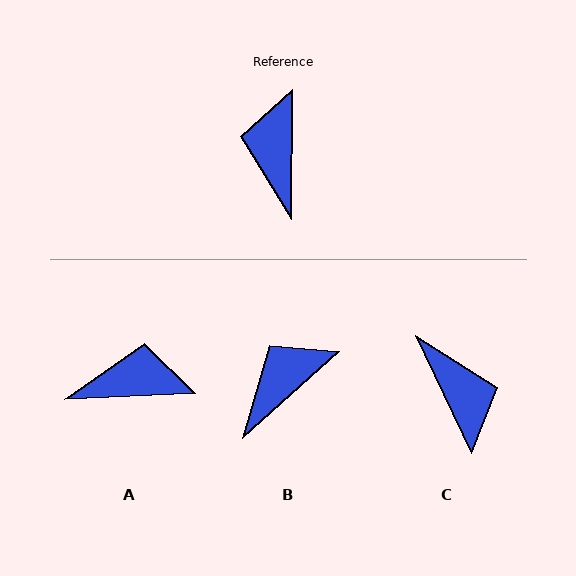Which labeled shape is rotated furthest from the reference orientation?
C, about 154 degrees away.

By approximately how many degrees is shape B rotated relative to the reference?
Approximately 48 degrees clockwise.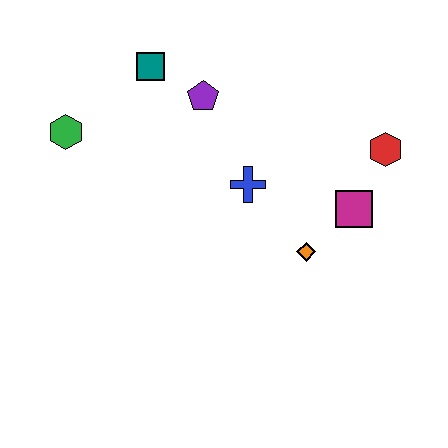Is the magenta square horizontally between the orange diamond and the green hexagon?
No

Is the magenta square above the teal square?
No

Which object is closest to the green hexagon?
The teal square is closest to the green hexagon.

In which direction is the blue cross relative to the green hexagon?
The blue cross is to the right of the green hexagon.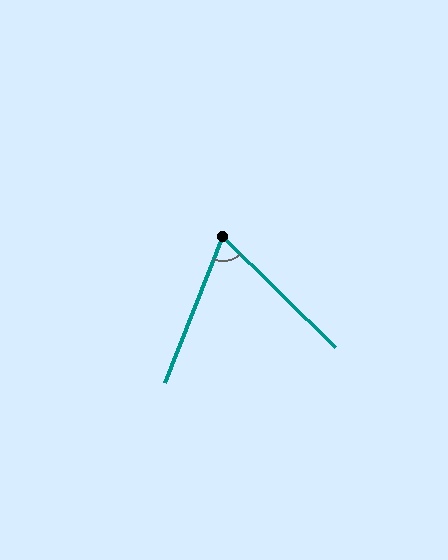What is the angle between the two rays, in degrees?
Approximately 67 degrees.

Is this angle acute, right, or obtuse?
It is acute.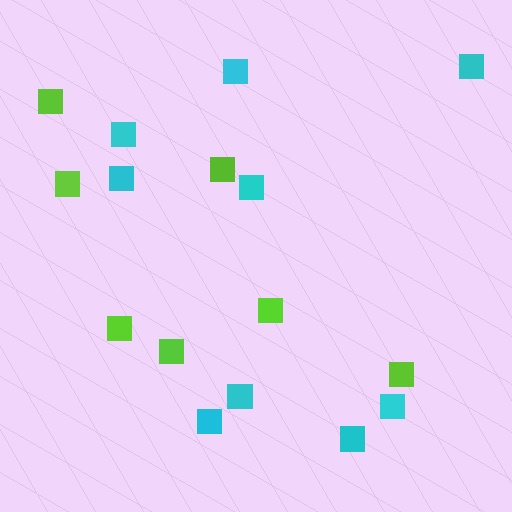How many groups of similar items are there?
There are 2 groups: one group of lime squares (7) and one group of cyan squares (9).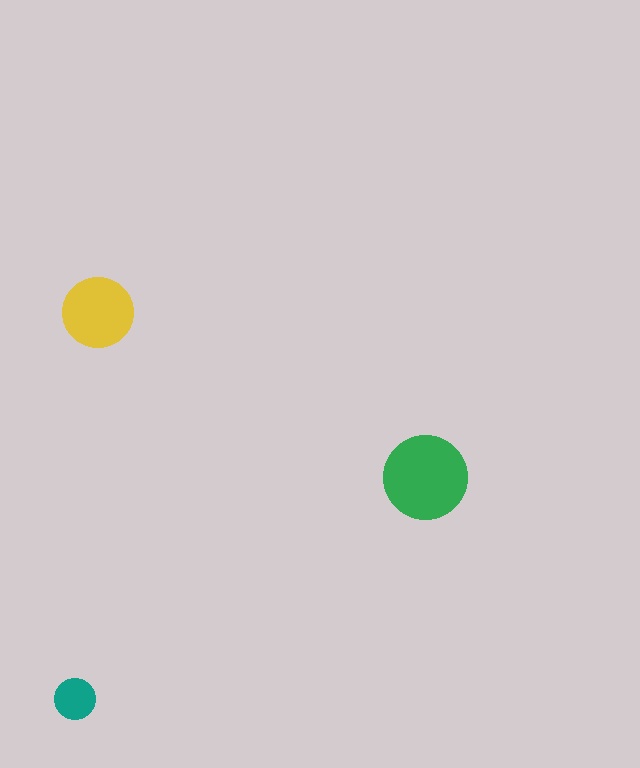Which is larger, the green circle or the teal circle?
The green one.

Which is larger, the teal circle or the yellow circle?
The yellow one.